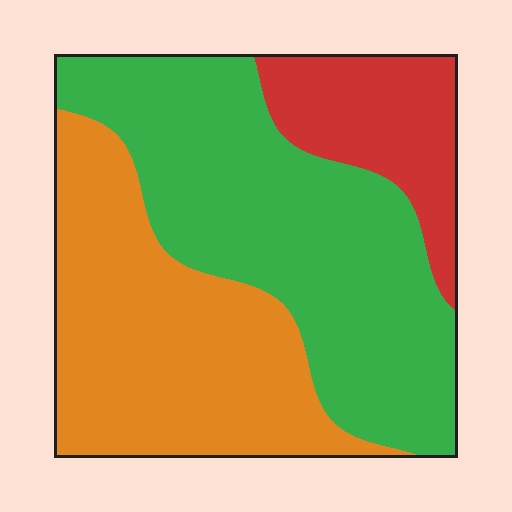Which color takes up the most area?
Green, at roughly 45%.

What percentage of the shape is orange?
Orange covers around 40% of the shape.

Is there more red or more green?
Green.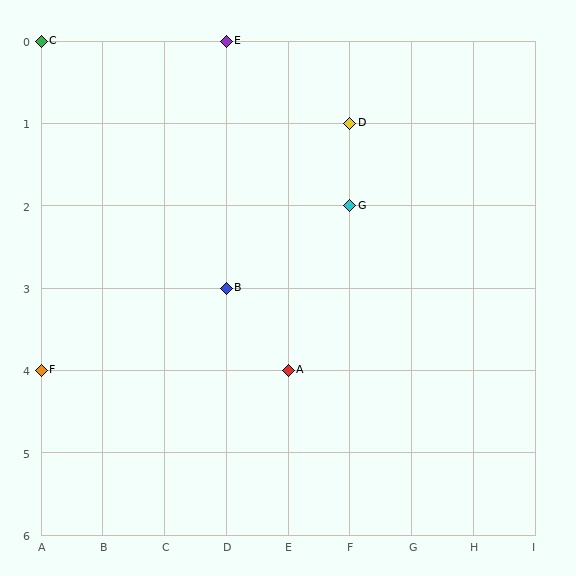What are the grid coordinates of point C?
Point C is at grid coordinates (A, 0).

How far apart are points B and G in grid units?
Points B and G are 2 columns and 1 row apart (about 2.2 grid units diagonally).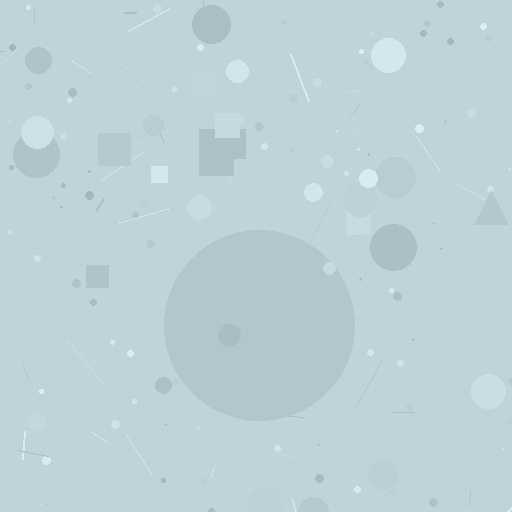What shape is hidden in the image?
A circle is hidden in the image.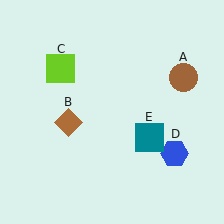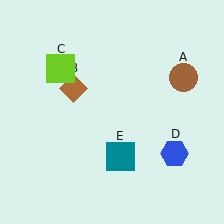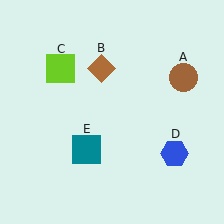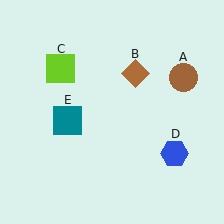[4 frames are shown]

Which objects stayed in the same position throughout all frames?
Brown circle (object A) and lime square (object C) and blue hexagon (object D) remained stationary.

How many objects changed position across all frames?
2 objects changed position: brown diamond (object B), teal square (object E).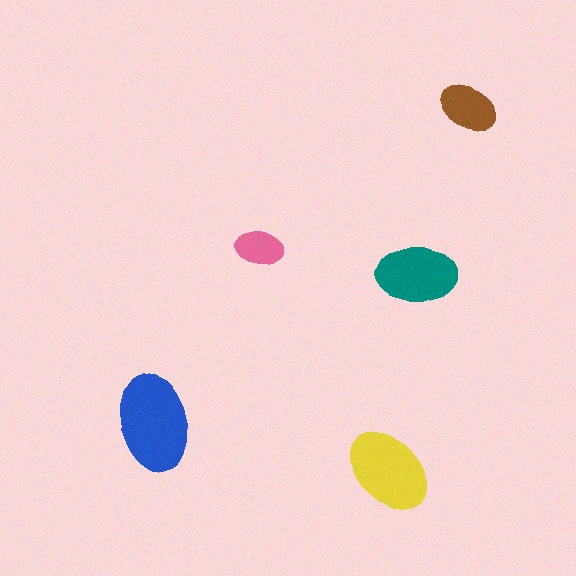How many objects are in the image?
There are 5 objects in the image.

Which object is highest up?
The brown ellipse is topmost.